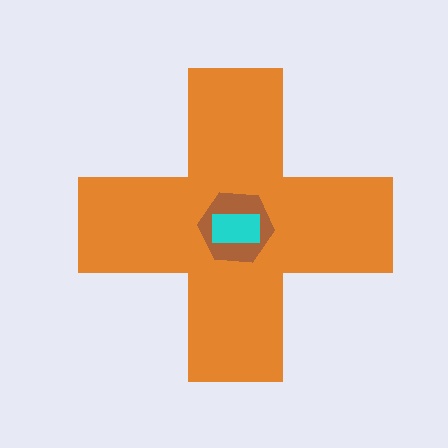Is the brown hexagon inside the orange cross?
Yes.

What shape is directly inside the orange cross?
The brown hexagon.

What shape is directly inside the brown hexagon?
The cyan rectangle.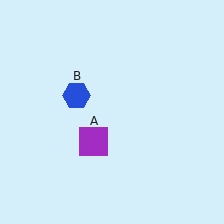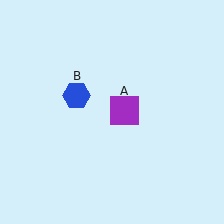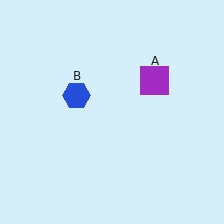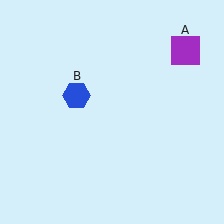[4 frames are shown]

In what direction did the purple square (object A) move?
The purple square (object A) moved up and to the right.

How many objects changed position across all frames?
1 object changed position: purple square (object A).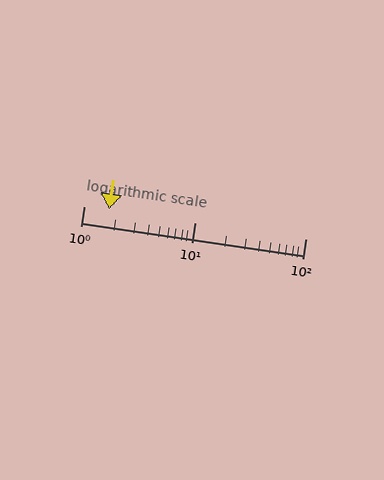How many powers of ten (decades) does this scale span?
The scale spans 2 decades, from 1 to 100.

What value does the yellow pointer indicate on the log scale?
The pointer indicates approximately 1.7.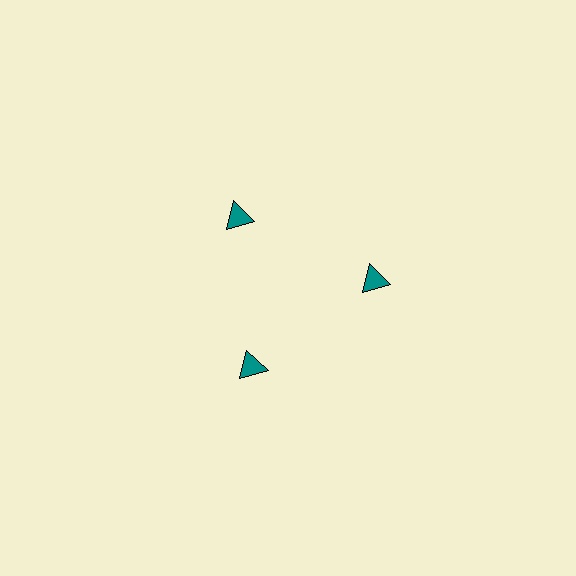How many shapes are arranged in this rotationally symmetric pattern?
There are 3 shapes, arranged in 3 groups of 1.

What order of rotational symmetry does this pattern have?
This pattern has 3-fold rotational symmetry.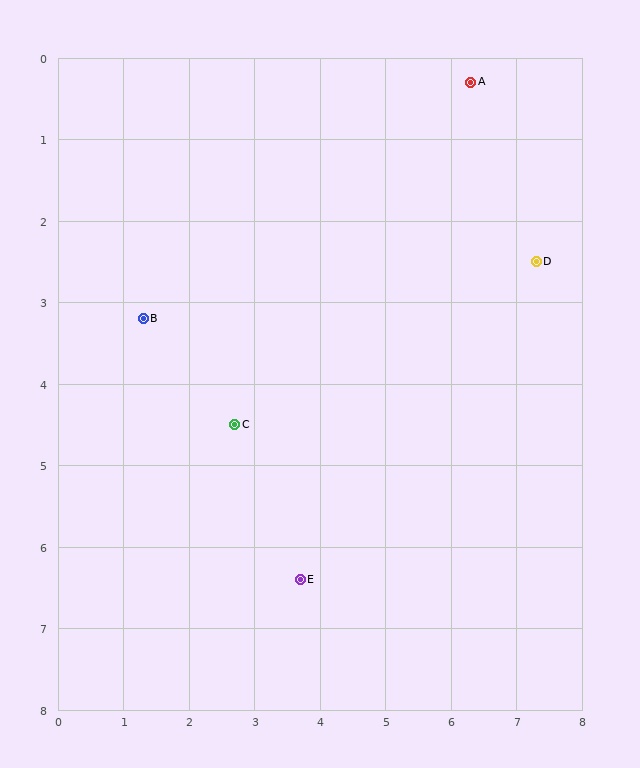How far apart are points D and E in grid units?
Points D and E are about 5.3 grid units apart.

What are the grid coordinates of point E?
Point E is at approximately (3.7, 6.4).